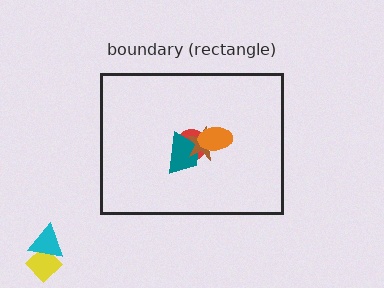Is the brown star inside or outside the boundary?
Inside.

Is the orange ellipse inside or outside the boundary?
Inside.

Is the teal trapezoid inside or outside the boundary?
Inside.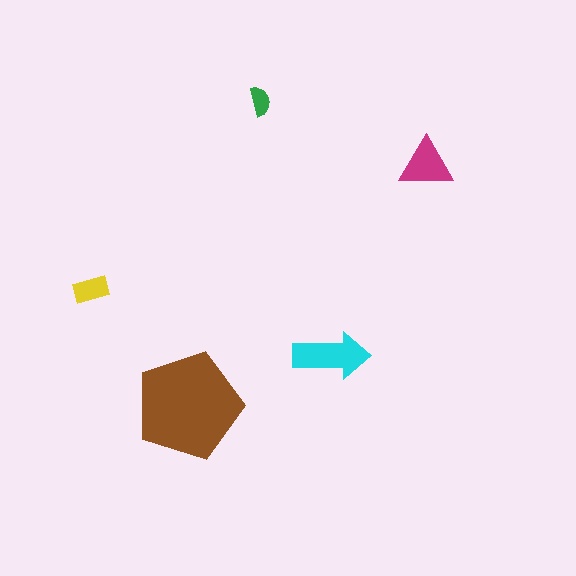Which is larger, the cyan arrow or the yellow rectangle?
The cyan arrow.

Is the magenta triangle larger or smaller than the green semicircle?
Larger.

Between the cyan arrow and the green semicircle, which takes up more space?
The cyan arrow.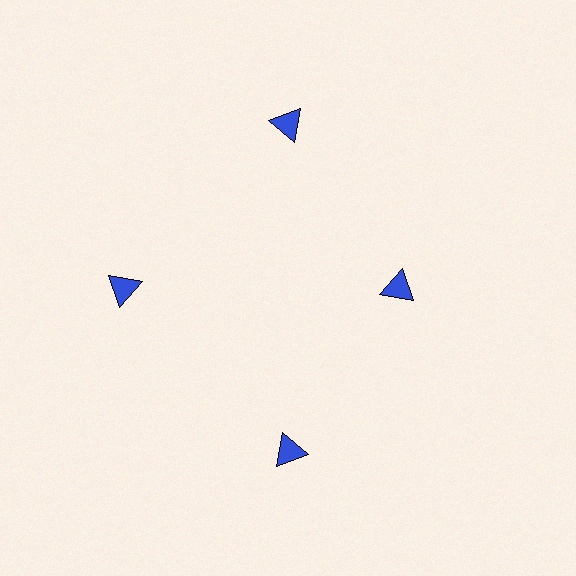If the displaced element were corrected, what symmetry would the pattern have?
It would have 4-fold rotational symmetry — the pattern would map onto itself every 90 degrees.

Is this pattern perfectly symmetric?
No. The 4 blue triangles are arranged in a ring, but one element near the 3 o'clock position is pulled inward toward the center, breaking the 4-fold rotational symmetry.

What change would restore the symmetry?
The symmetry would be restored by moving it outward, back onto the ring so that all 4 triangles sit at equal angles and equal distance from the center.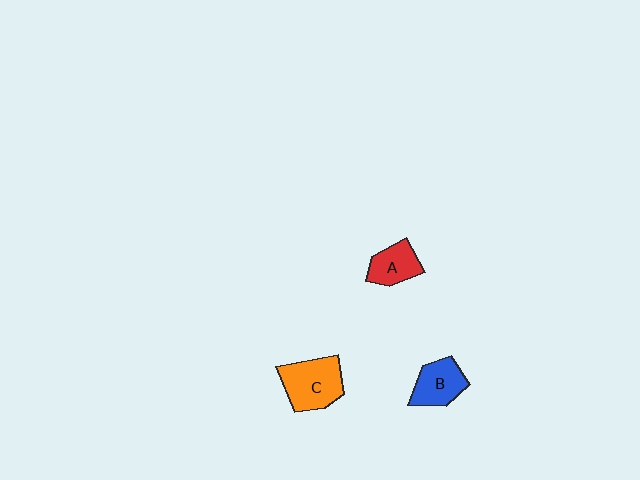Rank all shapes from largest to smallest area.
From largest to smallest: C (orange), B (blue), A (red).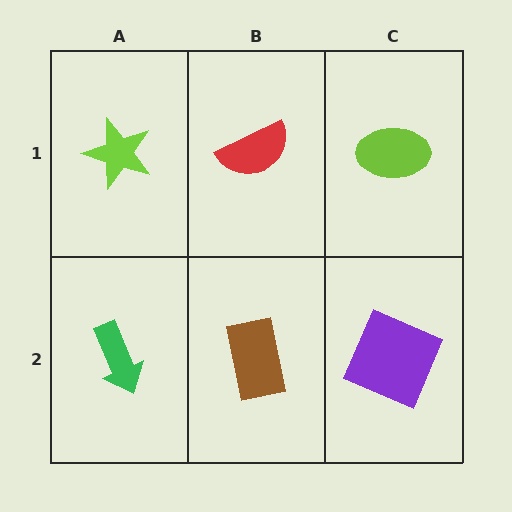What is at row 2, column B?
A brown rectangle.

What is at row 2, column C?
A purple square.